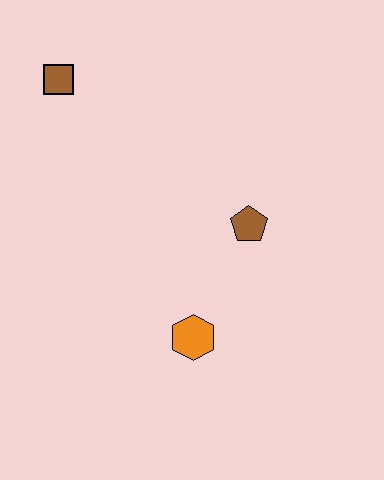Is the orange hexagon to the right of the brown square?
Yes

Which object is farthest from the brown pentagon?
The brown square is farthest from the brown pentagon.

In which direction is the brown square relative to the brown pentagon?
The brown square is to the left of the brown pentagon.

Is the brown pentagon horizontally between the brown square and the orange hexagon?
No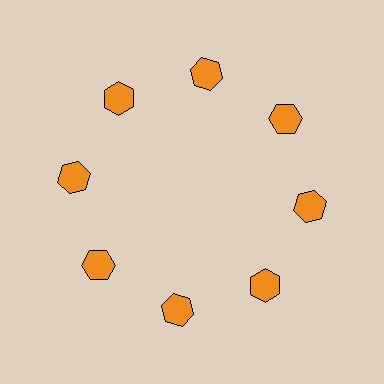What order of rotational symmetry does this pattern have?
This pattern has 8-fold rotational symmetry.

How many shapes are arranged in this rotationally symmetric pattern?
There are 8 shapes, arranged in 8 groups of 1.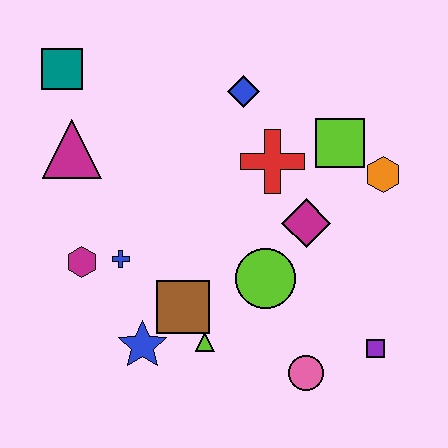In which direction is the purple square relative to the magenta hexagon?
The purple square is to the right of the magenta hexagon.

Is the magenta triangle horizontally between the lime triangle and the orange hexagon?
No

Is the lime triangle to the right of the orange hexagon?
No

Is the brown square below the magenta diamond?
Yes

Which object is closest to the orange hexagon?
The lime square is closest to the orange hexagon.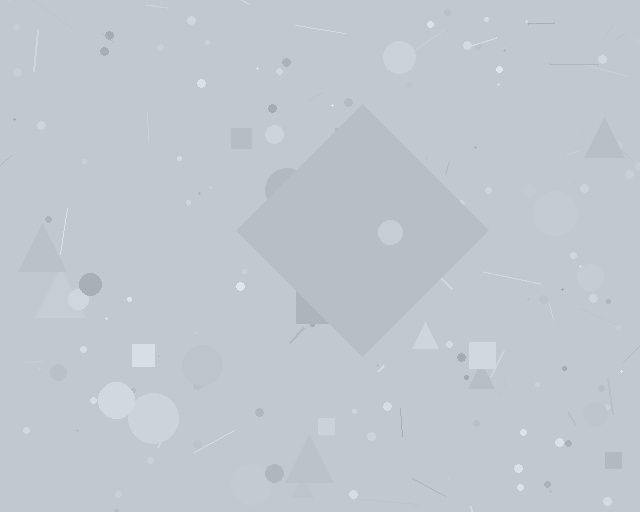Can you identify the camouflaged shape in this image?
The camouflaged shape is a diamond.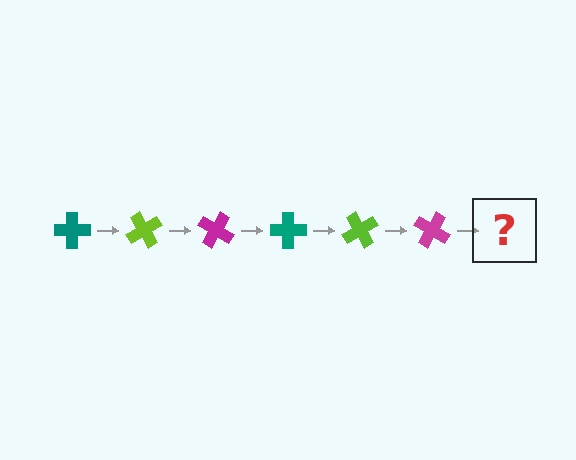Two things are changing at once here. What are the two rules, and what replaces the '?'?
The two rules are that it rotates 60 degrees each step and the color cycles through teal, lime, and magenta. The '?' should be a teal cross, rotated 360 degrees from the start.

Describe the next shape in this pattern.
It should be a teal cross, rotated 360 degrees from the start.